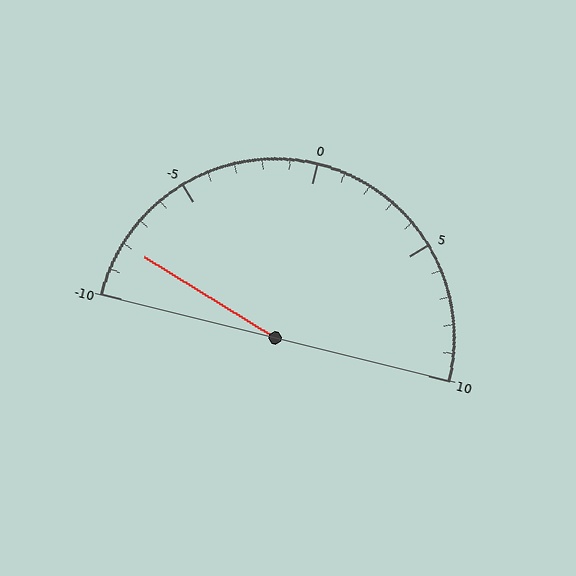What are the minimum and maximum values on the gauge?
The gauge ranges from -10 to 10.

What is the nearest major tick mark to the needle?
The nearest major tick mark is -10.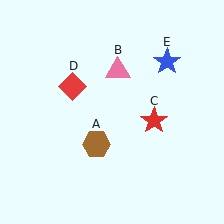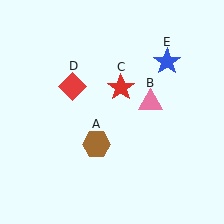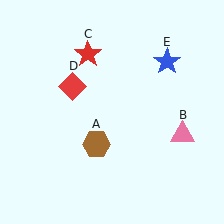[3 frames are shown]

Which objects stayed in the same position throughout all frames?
Brown hexagon (object A) and red diamond (object D) and blue star (object E) remained stationary.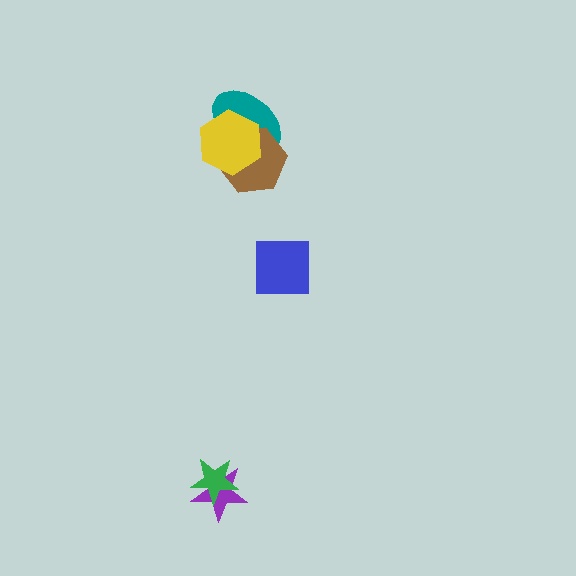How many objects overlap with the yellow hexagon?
2 objects overlap with the yellow hexagon.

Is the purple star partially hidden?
Yes, it is partially covered by another shape.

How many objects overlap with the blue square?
0 objects overlap with the blue square.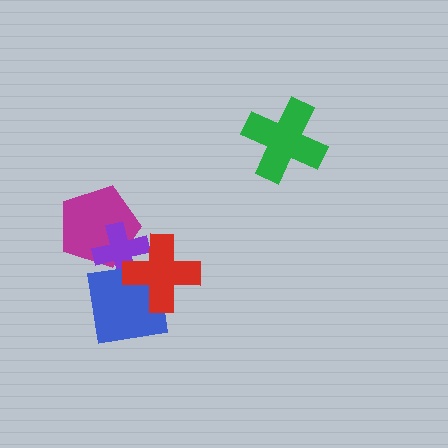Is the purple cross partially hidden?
Yes, it is partially covered by another shape.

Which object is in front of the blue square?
The red cross is in front of the blue square.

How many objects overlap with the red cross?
2 objects overlap with the red cross.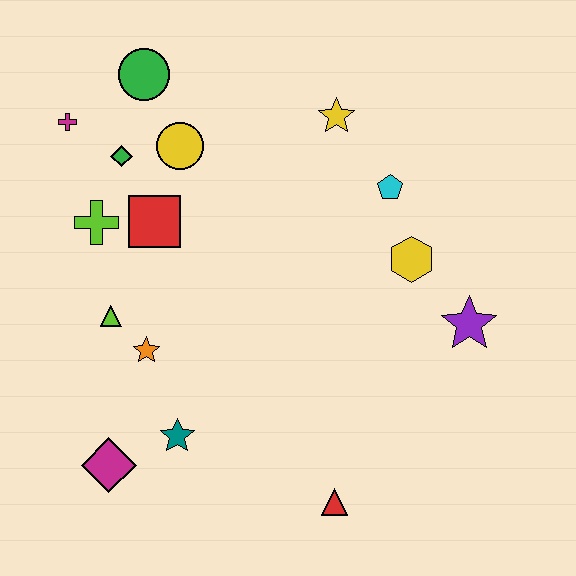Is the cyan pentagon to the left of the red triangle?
No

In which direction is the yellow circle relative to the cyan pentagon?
The yellow circle is to the left of the cyan pentagon.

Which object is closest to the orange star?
The lime triangle is closest to the orange star.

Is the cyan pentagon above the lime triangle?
Yes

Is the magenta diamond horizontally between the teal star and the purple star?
No